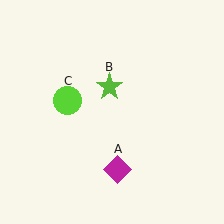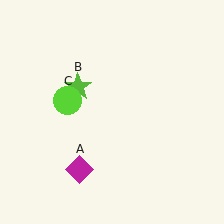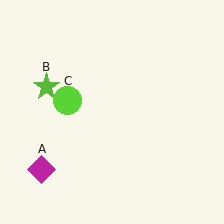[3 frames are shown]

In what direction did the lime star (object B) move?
The lime star (object B) moved left.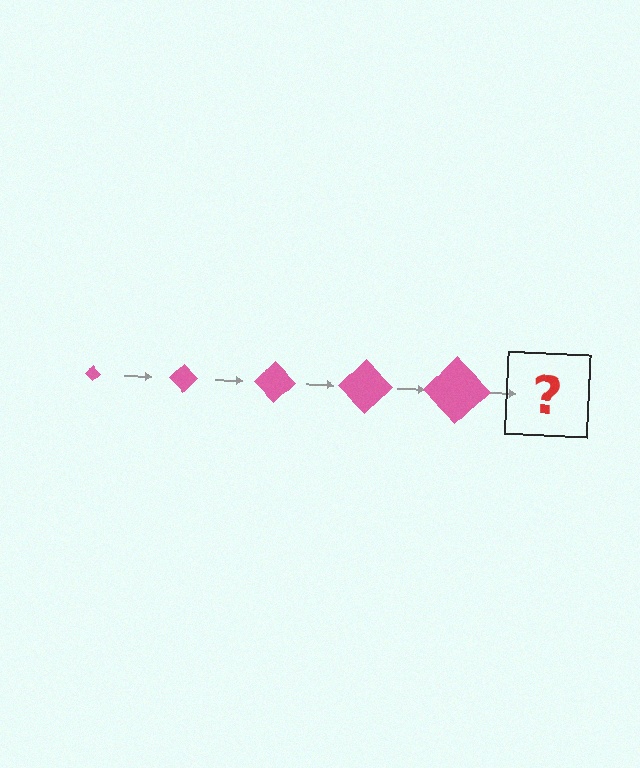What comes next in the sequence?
The next element should be a pink diamond, larger than the previous one.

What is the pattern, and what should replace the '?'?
The pattern is that the diamond gets progressively larger each step. The '?' should be a pink diamond, larger than the previous one.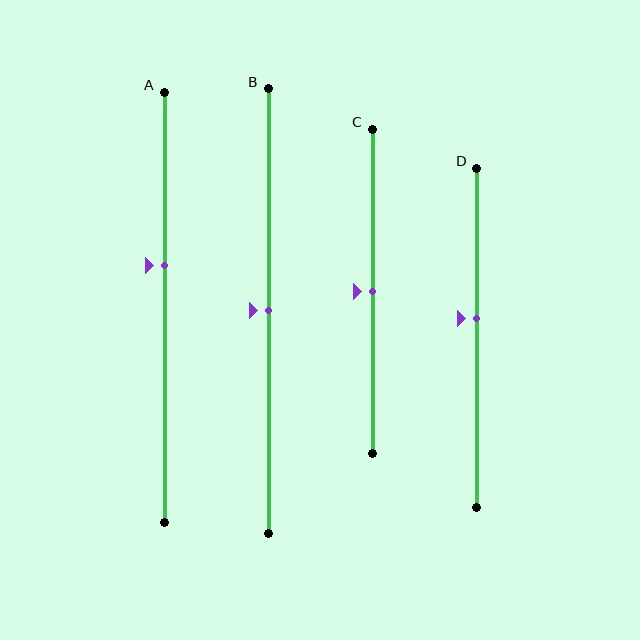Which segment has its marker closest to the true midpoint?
Segment B has its marker closest to the true midpoint.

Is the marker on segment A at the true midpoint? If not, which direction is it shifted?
No, the marker on segment A is shifted upward by about 10% of the segment length.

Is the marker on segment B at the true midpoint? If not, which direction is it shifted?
Yes, the marker on segment B is at the true midpoint.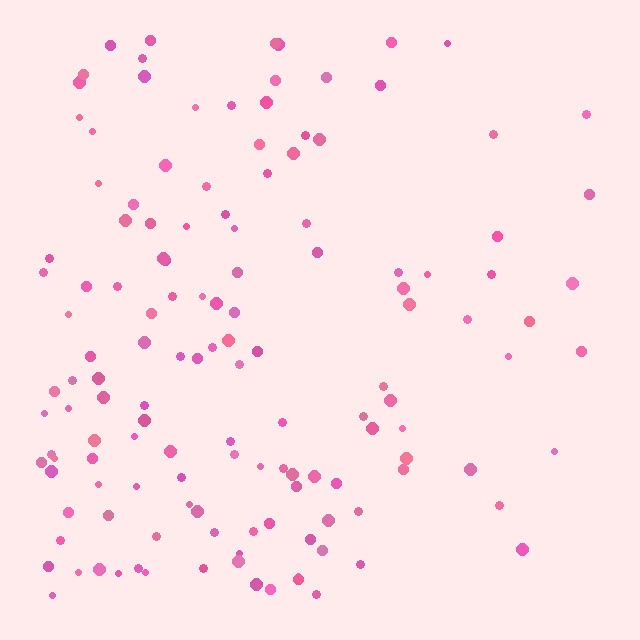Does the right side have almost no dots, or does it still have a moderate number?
Still a moderate number, just noticeably fewer than the left.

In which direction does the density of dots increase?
From right to left, with the left side densest.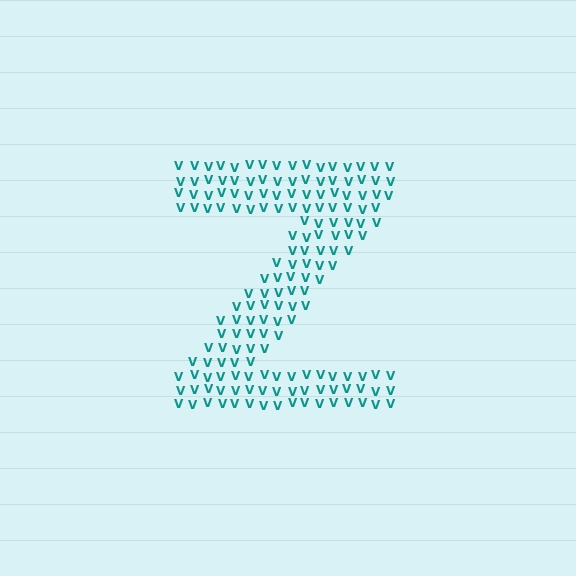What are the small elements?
The small elements are letter V's.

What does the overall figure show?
The overall figure shows the letter Z.